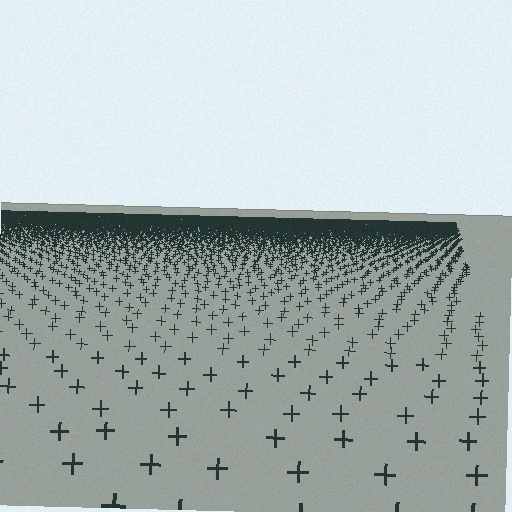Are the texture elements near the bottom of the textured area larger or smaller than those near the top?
Larger. Near the bottom, elements are closer to the viewer and appear at a bigger on-screen size.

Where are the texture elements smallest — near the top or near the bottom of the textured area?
Near the top.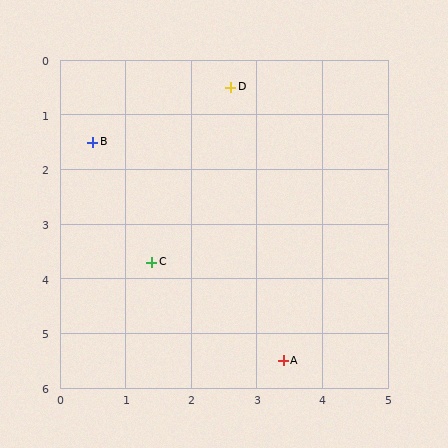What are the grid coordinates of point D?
Point D is at approximately (2.6, 0.5).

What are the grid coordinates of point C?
Point C is at approximately (1.4, 3.7).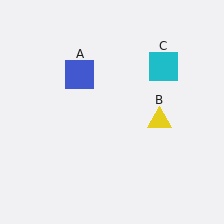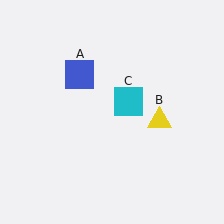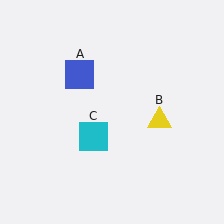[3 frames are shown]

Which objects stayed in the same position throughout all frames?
Blue square (object A) and yellow triangle (object B) remained stationary.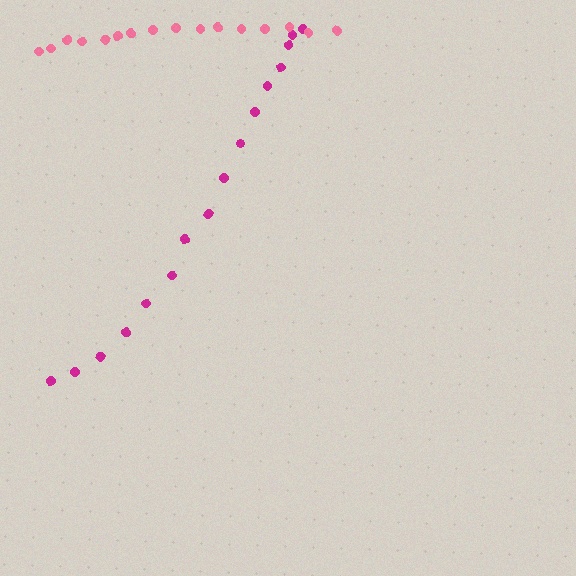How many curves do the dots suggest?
There are 2 distinct paths.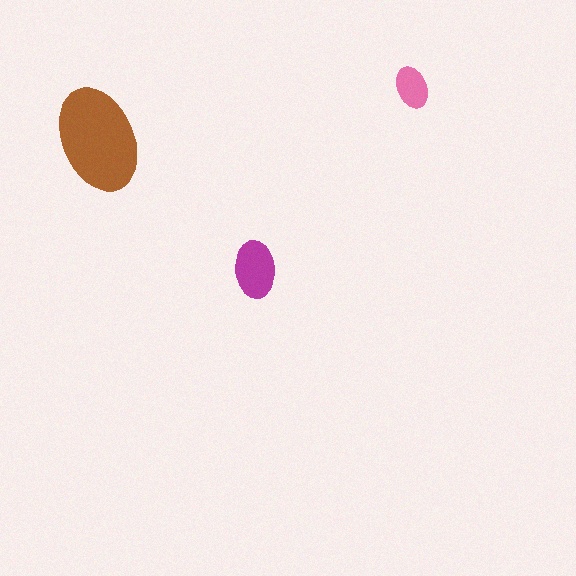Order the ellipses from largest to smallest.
the brown one, the magenta one, the pink one.